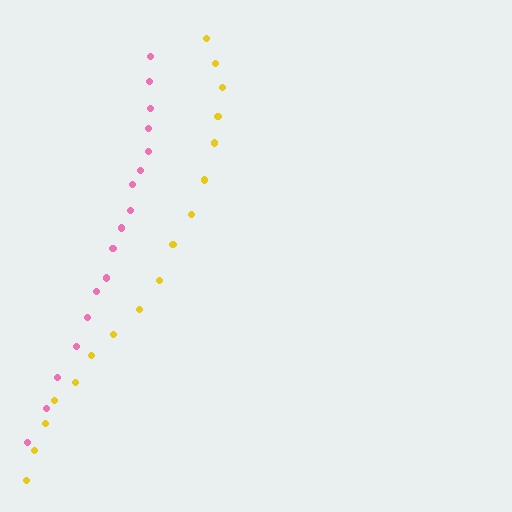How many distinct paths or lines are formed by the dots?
There are 2 distinct paths.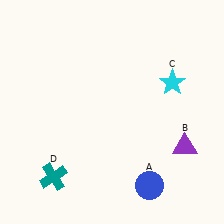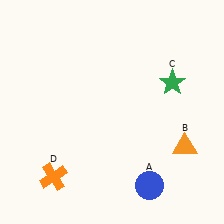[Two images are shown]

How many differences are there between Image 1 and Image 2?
There are 3 differences between the two images.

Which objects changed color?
B changed from purple to orange. C changed from cyan to green. D changed from teal to orange.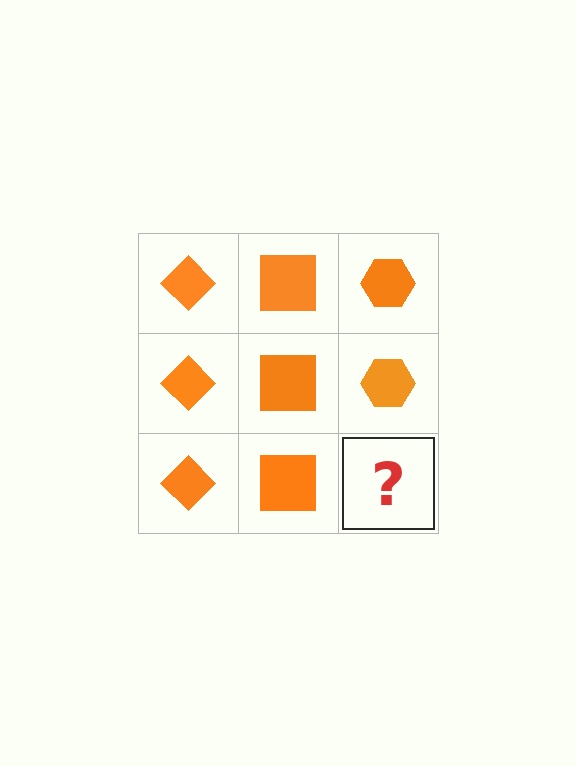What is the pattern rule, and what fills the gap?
The rule is that each column has a consistent shape. The gap should be filled with an orange hexagon.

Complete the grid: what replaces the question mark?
The question mark should be replaced with an orange hexagon.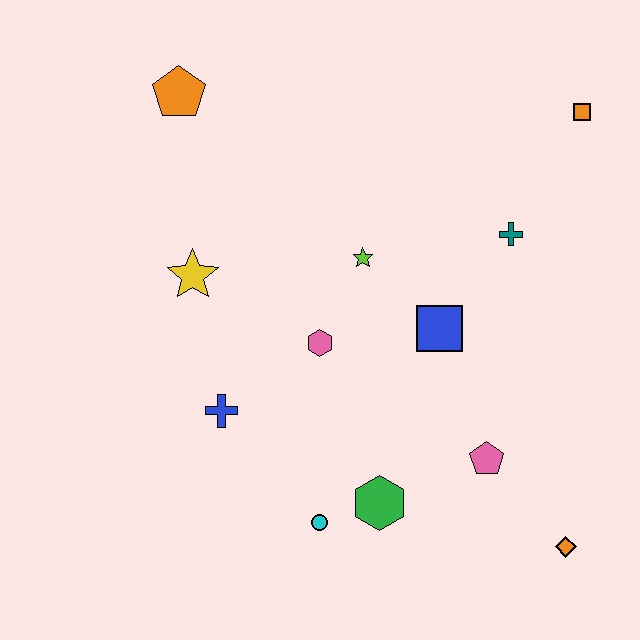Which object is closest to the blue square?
The lime star is closest to the blue square.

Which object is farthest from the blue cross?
The orange square is farthest from the blue cross.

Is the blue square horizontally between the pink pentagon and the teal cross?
No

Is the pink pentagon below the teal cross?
Yes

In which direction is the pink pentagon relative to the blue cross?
The pink pentagon is to the right of the blue cross.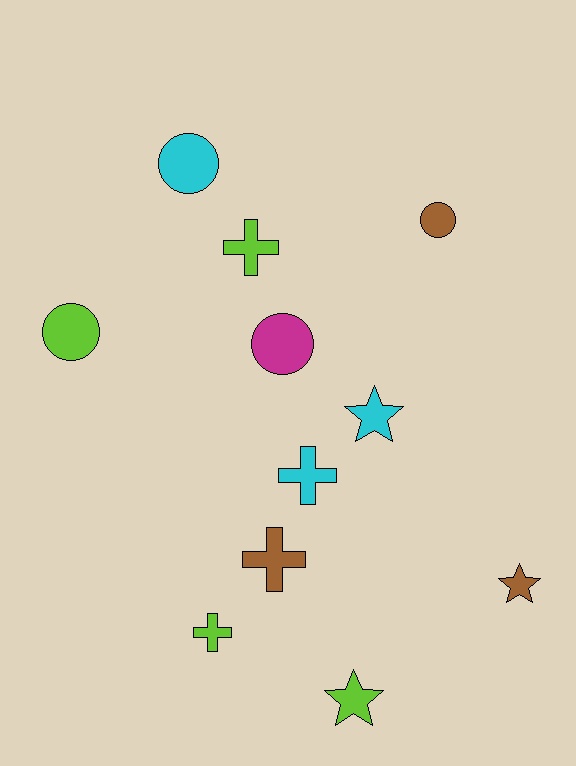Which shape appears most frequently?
Circle, with 4 objects.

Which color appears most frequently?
Lime, with 4 objects.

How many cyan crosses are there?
There is 1 cyan cross.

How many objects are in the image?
There are 11 objects.